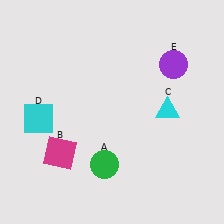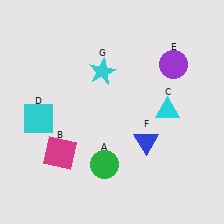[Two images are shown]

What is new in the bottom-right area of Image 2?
A blue triangle (F) was added in the bottom-right area of Image 2.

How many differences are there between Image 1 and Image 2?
There are 2 differences between the two images.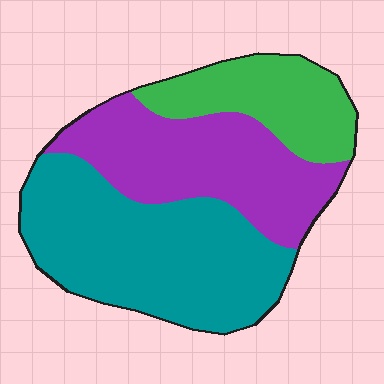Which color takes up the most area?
Teal, at roughly 45%.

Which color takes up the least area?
Green, at roughly 20%.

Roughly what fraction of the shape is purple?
Purple takes up about one third (1/3) of the shape.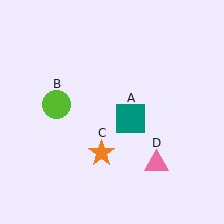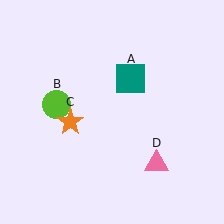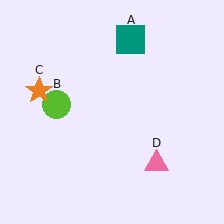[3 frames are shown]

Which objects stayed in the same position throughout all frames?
Lime circle (object B) and pink triangle (object D) remained stationary.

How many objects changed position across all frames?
2 objects changed position: teal square (object A), orange star (object C).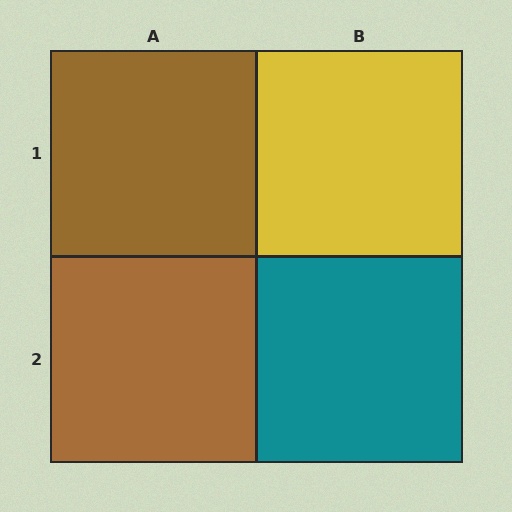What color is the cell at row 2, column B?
Teal.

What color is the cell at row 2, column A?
Brown.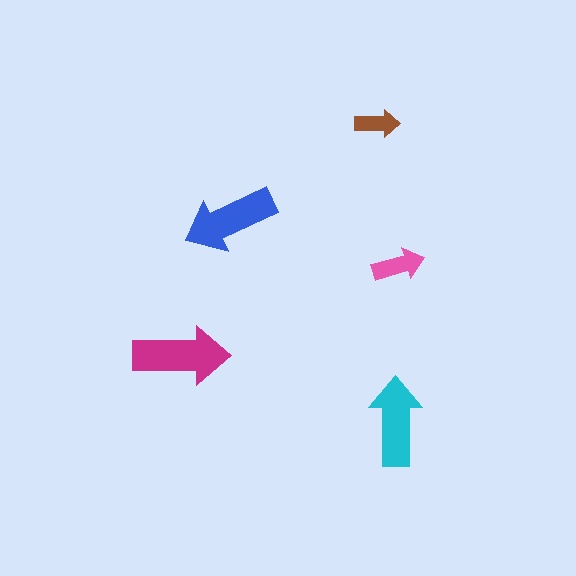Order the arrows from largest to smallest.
the magenta one, the blue one, the cyan one, the pink one, the brown one.